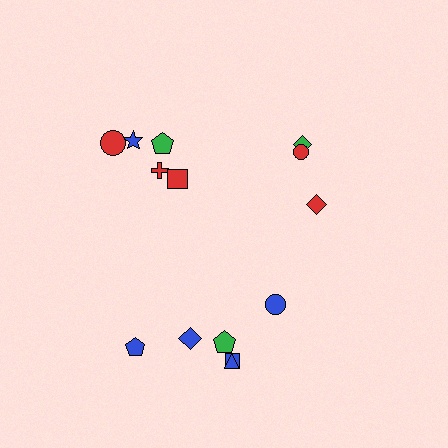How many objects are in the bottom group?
There are 6 objects.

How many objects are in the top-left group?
There are 5 objects.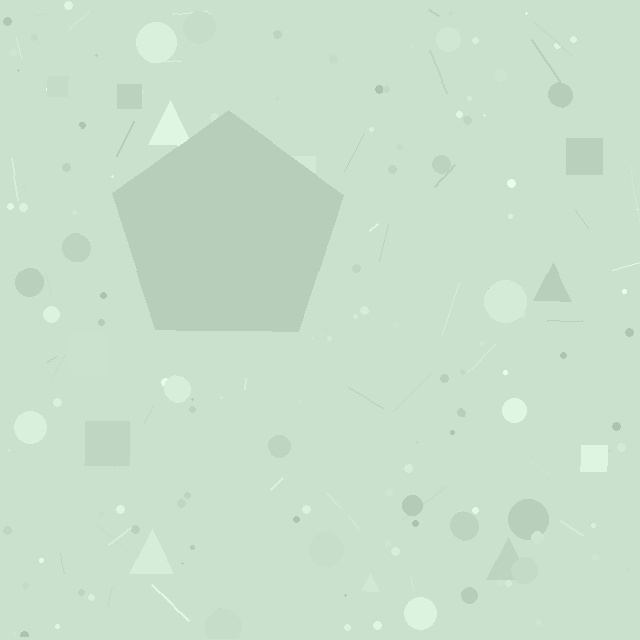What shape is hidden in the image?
A pentagon is hidden in the image.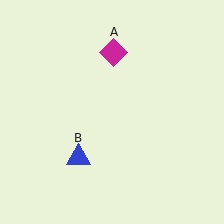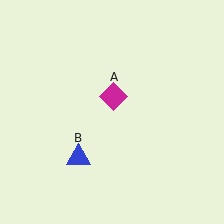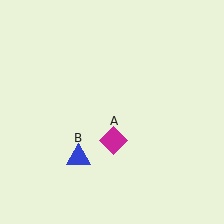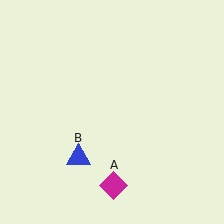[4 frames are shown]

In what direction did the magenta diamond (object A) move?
The magenta diamond (object A) moved down.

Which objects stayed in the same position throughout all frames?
Blue triangle (object B) remained stationary.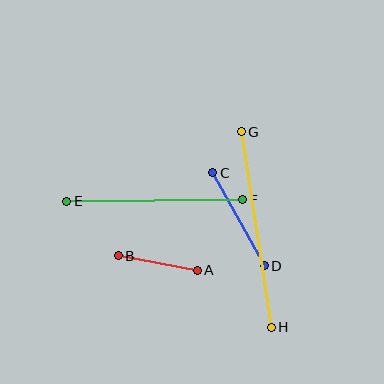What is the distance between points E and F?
The distance is approximately 176 pixels.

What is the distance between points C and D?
The distance is approximately 106 pixels.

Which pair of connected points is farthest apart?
Points G and H are farthest apart.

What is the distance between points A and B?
The distance is approximately 80 pixels.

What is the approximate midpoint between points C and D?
The midpoint is at approximately (238, 219) pixels.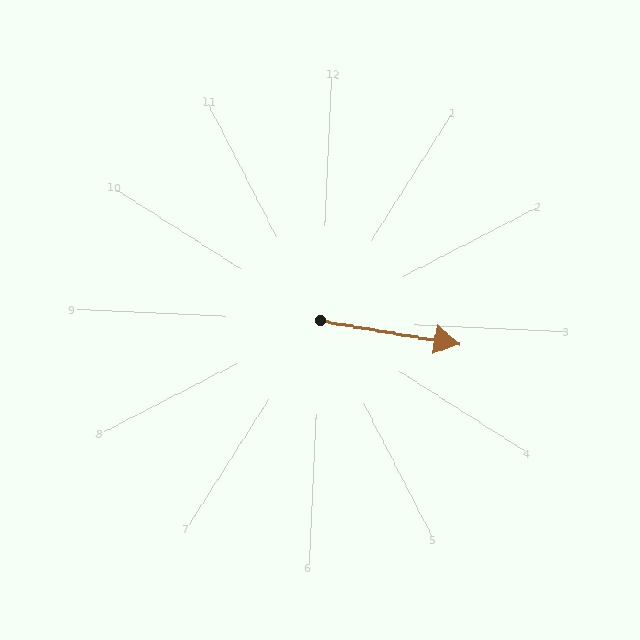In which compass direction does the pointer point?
East.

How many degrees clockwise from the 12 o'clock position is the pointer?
Approximately 97 degrees.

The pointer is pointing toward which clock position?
Roughly 3 o'clock.